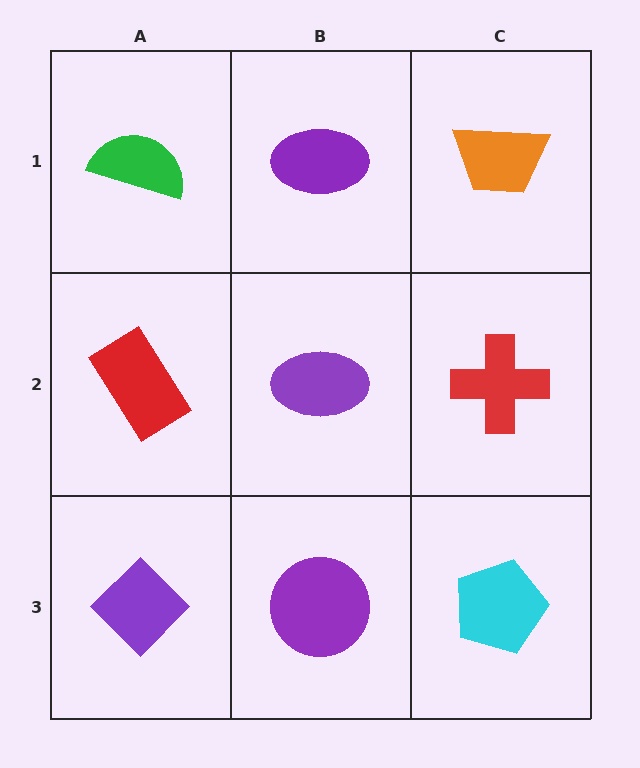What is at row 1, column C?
An orange trapezoid.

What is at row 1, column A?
A green semicircle.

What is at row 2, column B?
A purple ellipse.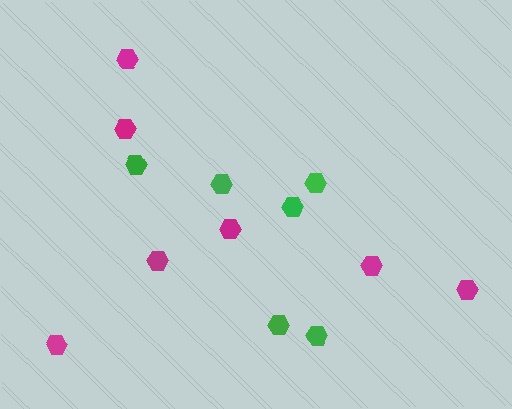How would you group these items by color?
There are 2 groups: one group of green hexagons (6) and one group of magenta hexagons (7).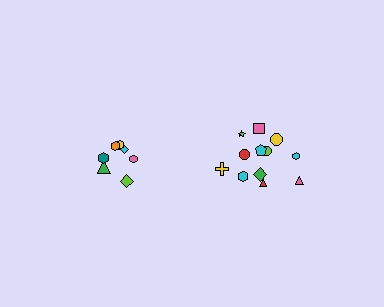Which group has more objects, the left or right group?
The right group.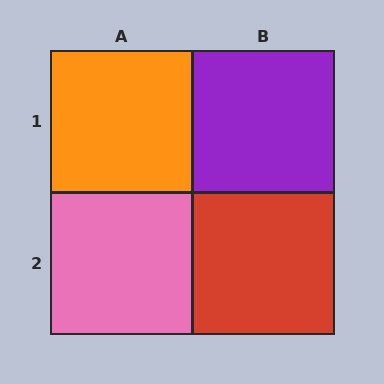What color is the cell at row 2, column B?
Red.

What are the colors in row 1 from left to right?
Orange, purple.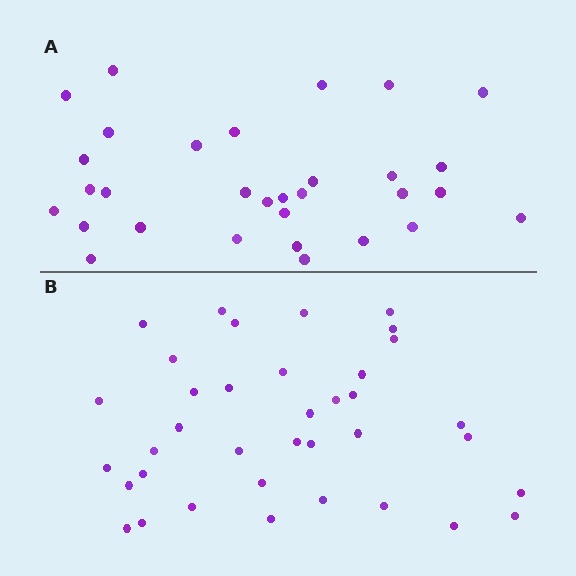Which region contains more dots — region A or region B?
Region B (the bottom region) has more dots.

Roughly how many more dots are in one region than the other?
Region B has about 6 more dots than region A.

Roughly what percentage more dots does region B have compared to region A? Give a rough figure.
About 20% more.